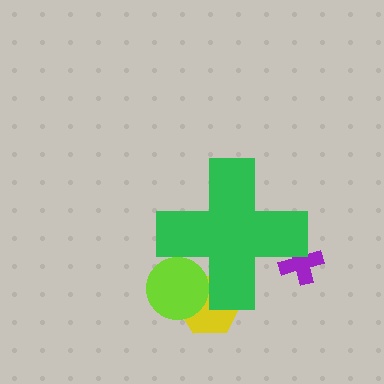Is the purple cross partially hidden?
Yes, the purple cross is partially hidden behind the green cross.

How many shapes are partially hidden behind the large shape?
3 shapes are partially hidden.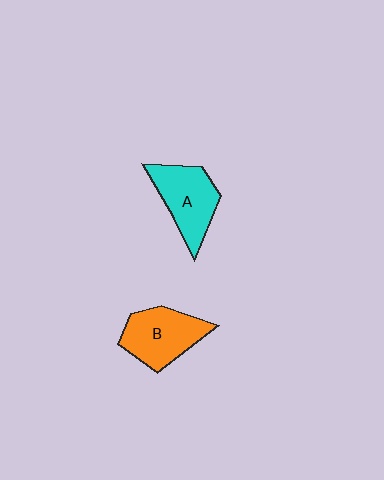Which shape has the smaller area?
Shape A (cyan).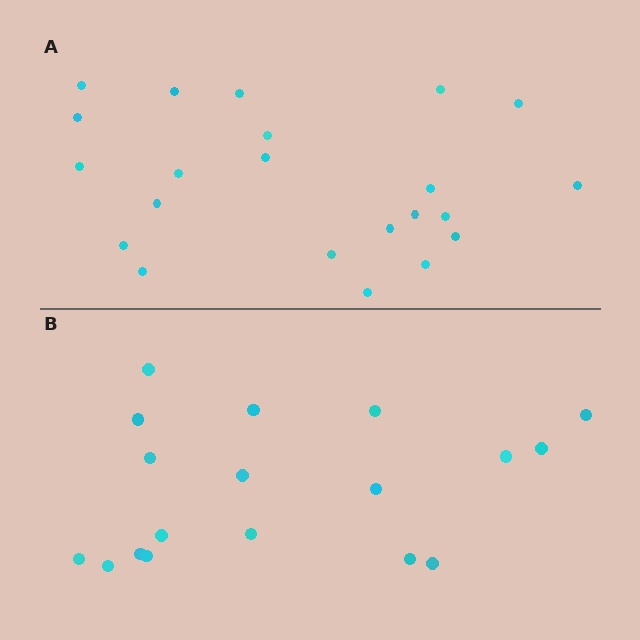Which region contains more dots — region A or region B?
Region A (the top region) has more dots.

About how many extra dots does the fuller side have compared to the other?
Region A has about 4 more dots than region B.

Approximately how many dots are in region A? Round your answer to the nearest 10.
About 20 dots. (The exact count is 22, which rounds to 20.)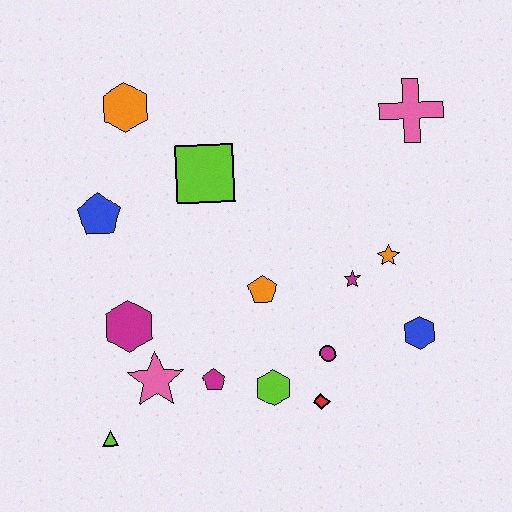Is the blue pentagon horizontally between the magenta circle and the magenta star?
No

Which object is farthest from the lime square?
The lime triangle is farthest from the lime square.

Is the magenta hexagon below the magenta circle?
No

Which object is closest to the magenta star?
The orange star is closest to the magenta star.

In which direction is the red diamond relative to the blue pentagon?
The red diamond is to the right of the blue pentagon.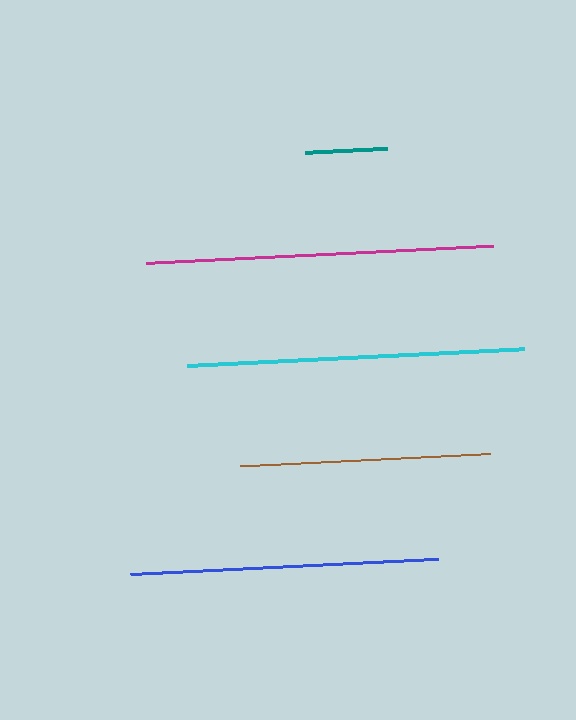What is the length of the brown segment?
The brown segment is approximately 250 pixels long.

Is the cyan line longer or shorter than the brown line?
The cyan line is longer than the brown line.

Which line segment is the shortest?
The teal line is the shortest at approximately 81 pixels.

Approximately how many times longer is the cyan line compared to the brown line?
The cyan line is approximately 1.4 times the length of the brown line.